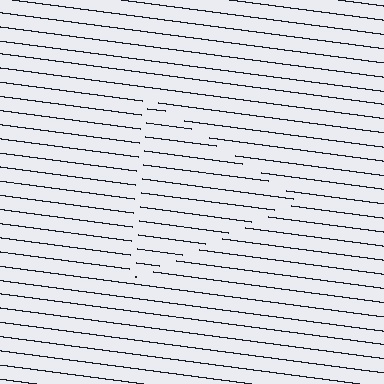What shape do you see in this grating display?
An illusory triangle. The interior of the shape contains the same grating, shifted by half a period — the contour is defined by the phase discontinuity where line-ends from the inner and outer gratings abut.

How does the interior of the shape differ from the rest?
The interior of the shape contains the same grating, shifted by half a period — the contour is defined by the phase discontinuity where line-ends from the inner and outer gratings abut.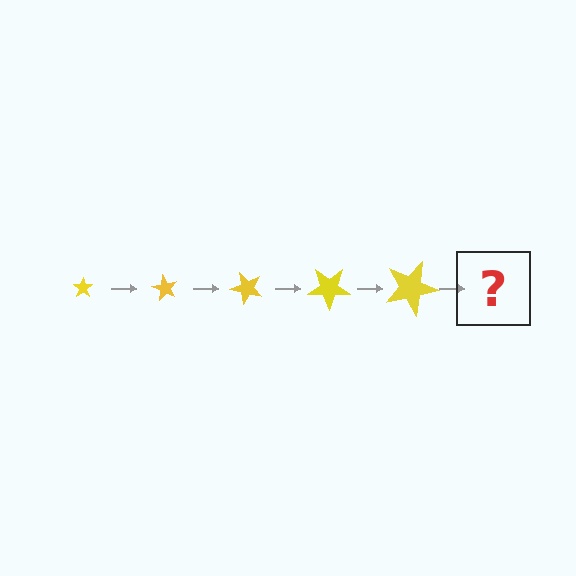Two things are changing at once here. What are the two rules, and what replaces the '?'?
The two rules are that the star grows larger each step and it rotates 60 degrees each step. The '?' should be a star, larger than the previous one and rotated 300 degrees from the start.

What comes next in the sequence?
The next element should be a star, larger than the previous one and rotated 300 degrees from the start.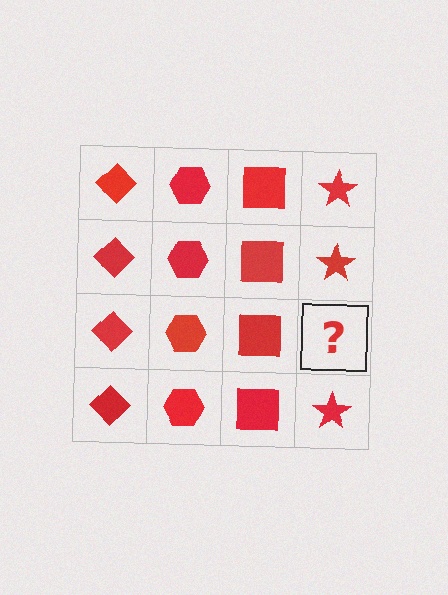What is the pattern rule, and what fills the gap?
The rule is that each column has a consistent shape. The gap should be filled with a red star.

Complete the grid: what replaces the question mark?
The question mark should be replaced with a red star.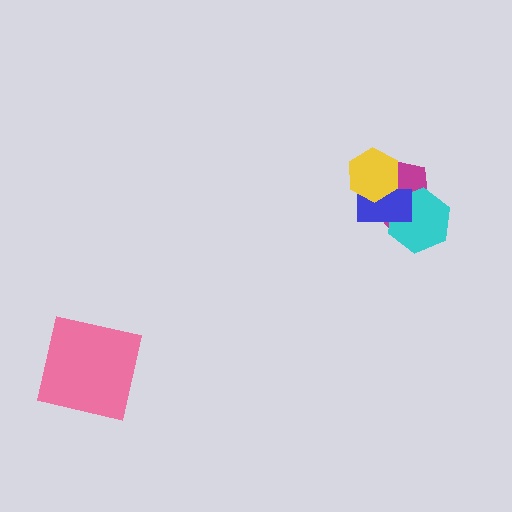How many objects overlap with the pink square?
0 objects overlap with the pink square.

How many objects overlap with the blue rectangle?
3 objects overlap with the blue rectangle.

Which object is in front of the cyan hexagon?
The blue rectangle is in front of the cyan hexagon.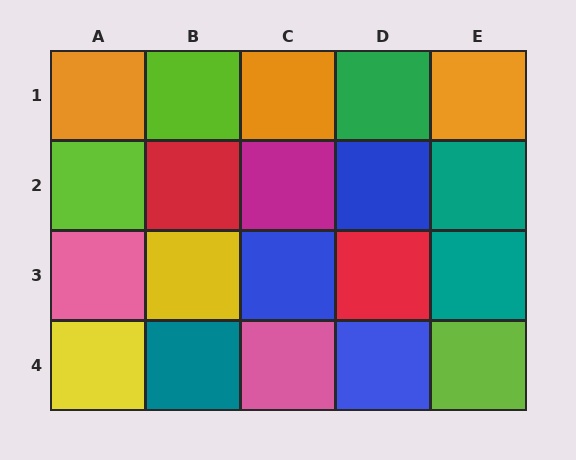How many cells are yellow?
2 cells are yellow.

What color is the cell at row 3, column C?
Blue.